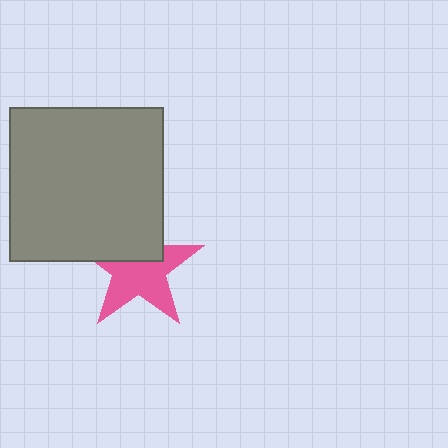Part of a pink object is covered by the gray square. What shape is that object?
It is a star.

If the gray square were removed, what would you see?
You would see the complete pink star.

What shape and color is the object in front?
The object in front is a gray square.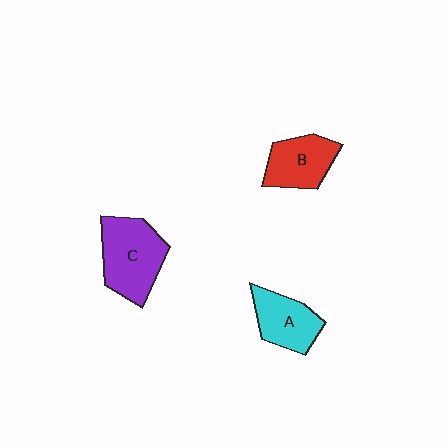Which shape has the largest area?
Shape C (purple).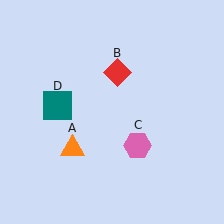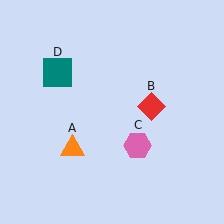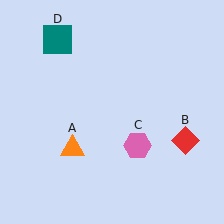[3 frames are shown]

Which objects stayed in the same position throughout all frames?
Orange triangle (object A) and pink hexagon (object C) remained stationary.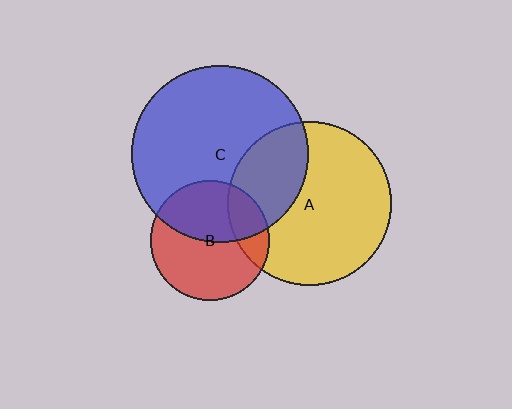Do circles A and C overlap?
Yes.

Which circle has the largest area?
Circle C (blue).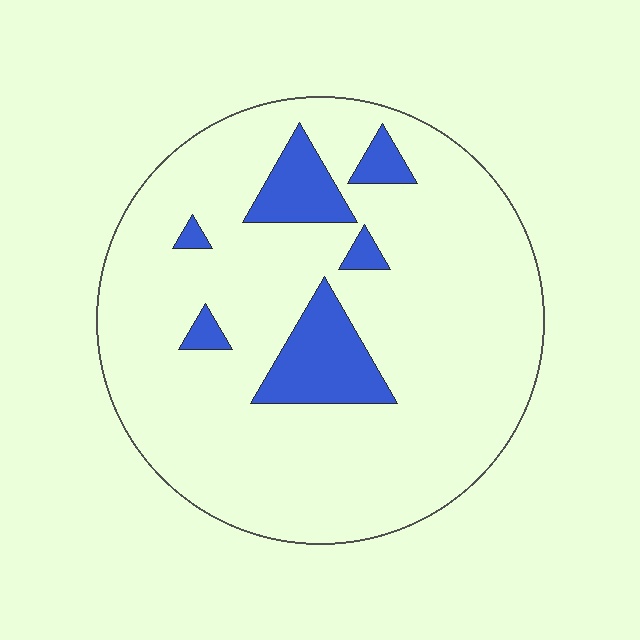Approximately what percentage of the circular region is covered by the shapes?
Approximately 15%.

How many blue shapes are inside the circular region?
6.